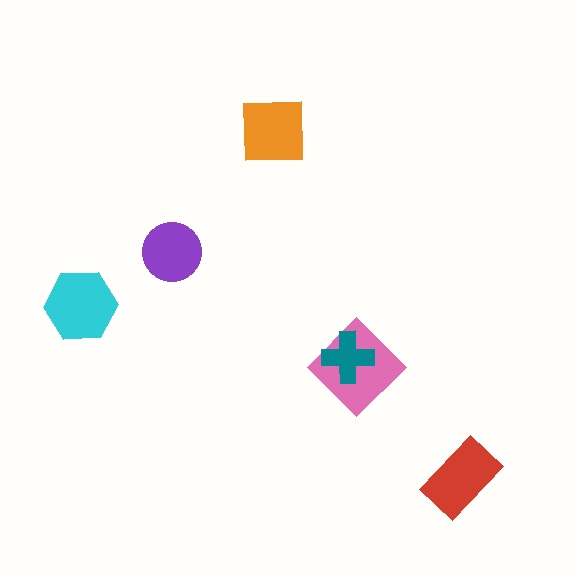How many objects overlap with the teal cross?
1 object overlaps with the teal cross.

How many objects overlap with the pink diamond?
1 object overlaps with the pink diamond.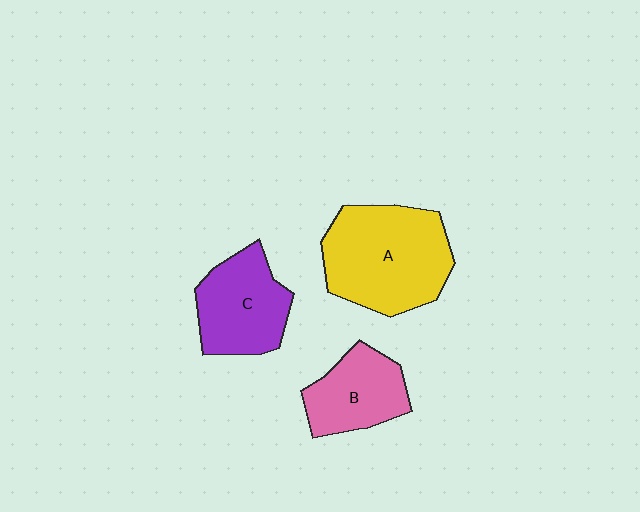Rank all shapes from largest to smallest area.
From largest to smallest: A (yellow), C (purple), B (pink).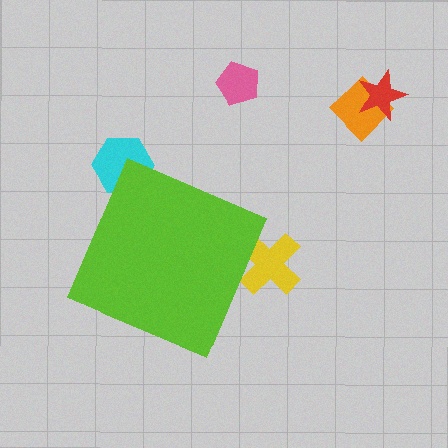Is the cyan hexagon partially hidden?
Yes, the cyan hexagon is partially hidden behind the lime diamond.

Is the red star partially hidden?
No, the red star is fully visible.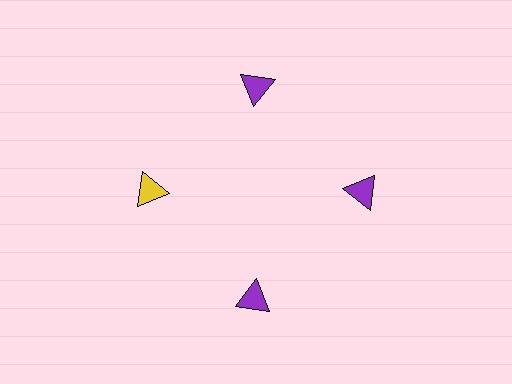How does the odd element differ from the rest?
It has a different color: yellow instead of purple.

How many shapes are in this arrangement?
There are 4 shapes arranged in a ring pattern.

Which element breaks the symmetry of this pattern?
The yellow triangle at roughly the 9 o'clock position breaks the symmetry. All other shapes are purple triangles.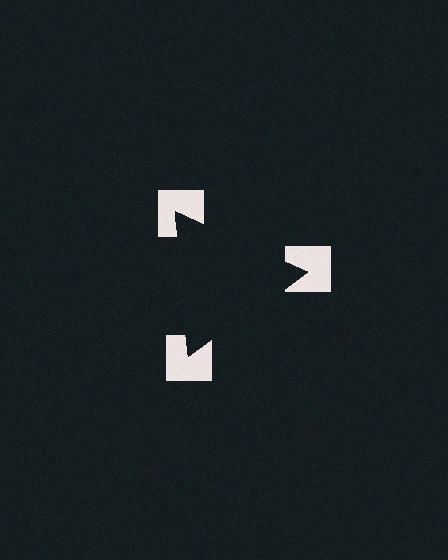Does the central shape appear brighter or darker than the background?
It typically appears slightly darker than the background, even though no actual brightness change is drawn.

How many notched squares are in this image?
There are 3 — one at each vertex of the illusory triangle.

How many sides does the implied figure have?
3 sides.